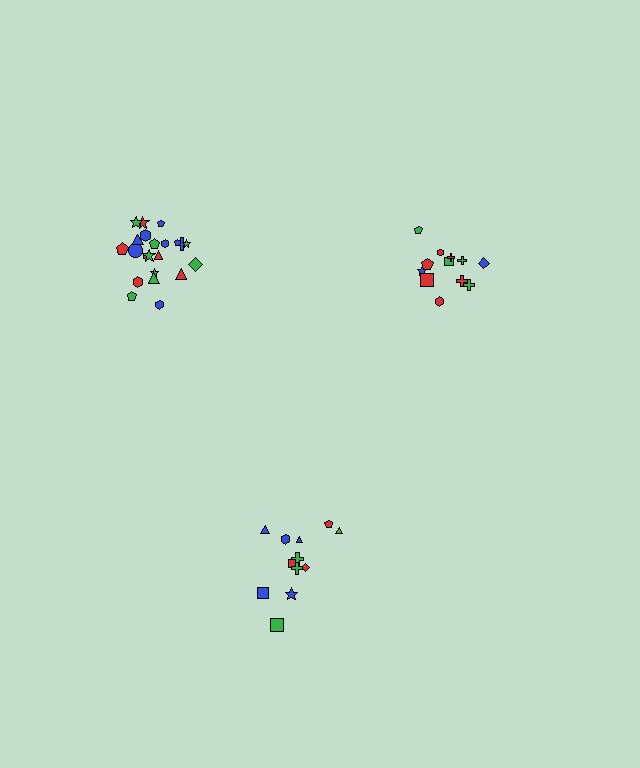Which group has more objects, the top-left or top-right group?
The top-left group.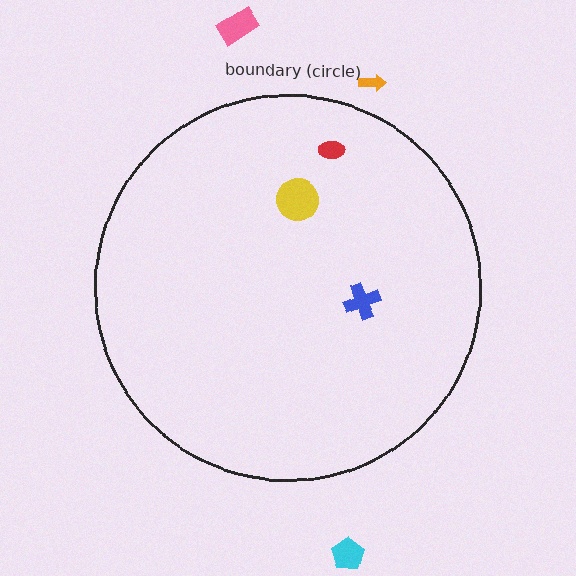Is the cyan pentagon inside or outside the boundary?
Outside.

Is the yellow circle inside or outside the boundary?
Inside.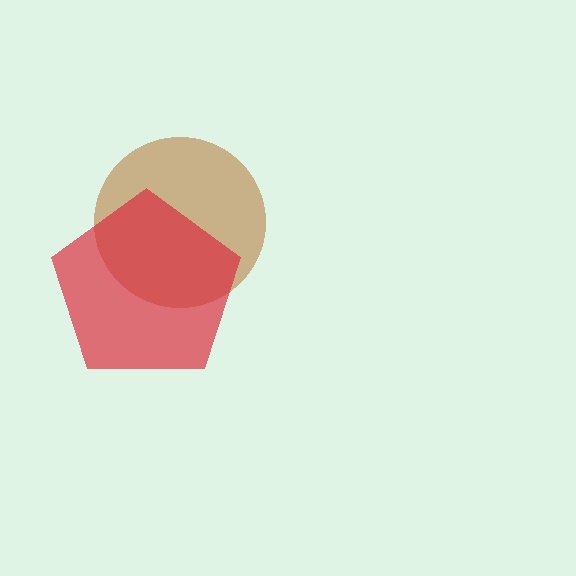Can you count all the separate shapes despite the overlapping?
Yes, there are 2 separate shapes.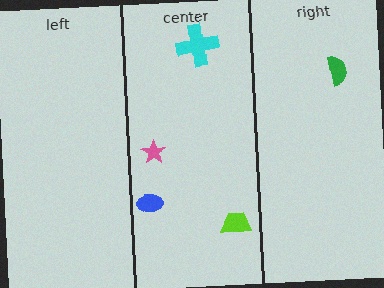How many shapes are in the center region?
4.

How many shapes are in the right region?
1.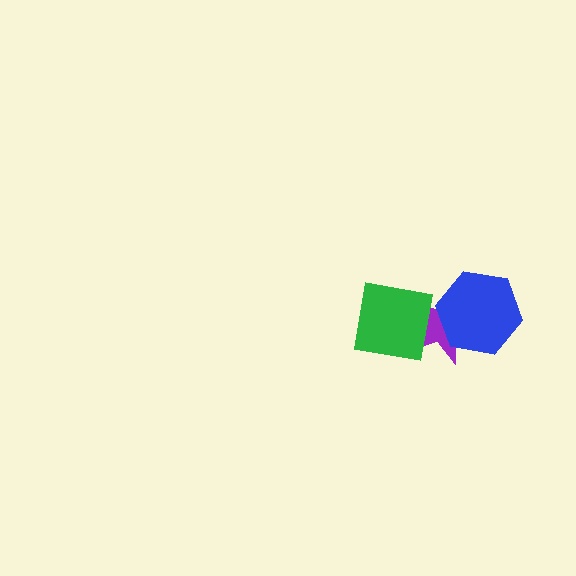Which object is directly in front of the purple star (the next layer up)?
The green square is directly in front of the purple star.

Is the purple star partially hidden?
Yes, it is partially covered by another shape.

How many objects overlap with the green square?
1 object overlaps with the green square.